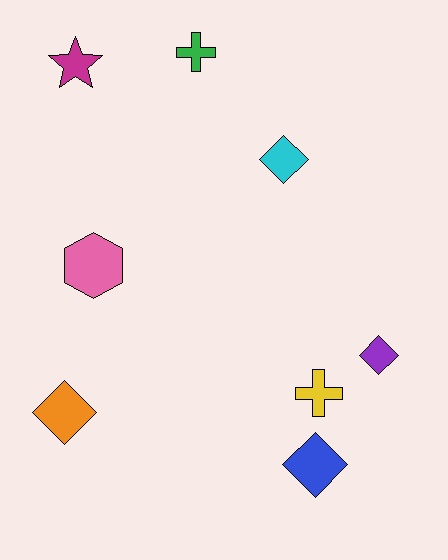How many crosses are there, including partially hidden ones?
There are 2 crosses.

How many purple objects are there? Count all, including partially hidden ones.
There is 1 purple object.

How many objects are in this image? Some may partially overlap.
There are 8 objects.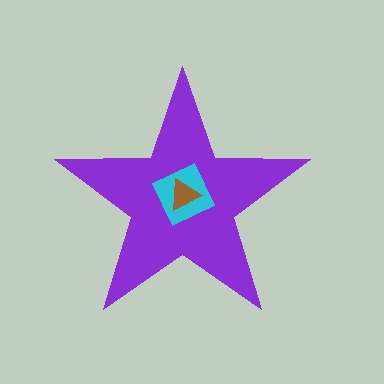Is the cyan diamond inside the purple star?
Yes.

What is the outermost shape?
The purple star.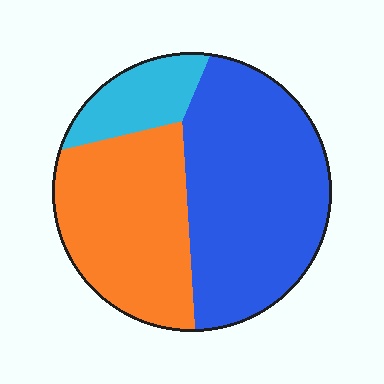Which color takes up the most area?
Blue, at roughly 50%.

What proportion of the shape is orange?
Orange covers about 35% of the shape.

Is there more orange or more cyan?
Orange.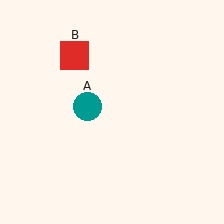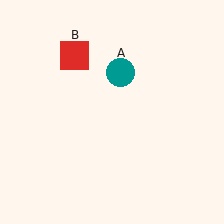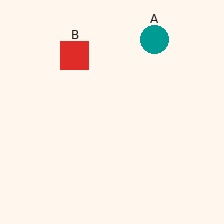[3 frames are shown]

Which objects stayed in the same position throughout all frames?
Red square (object B) remained stationary.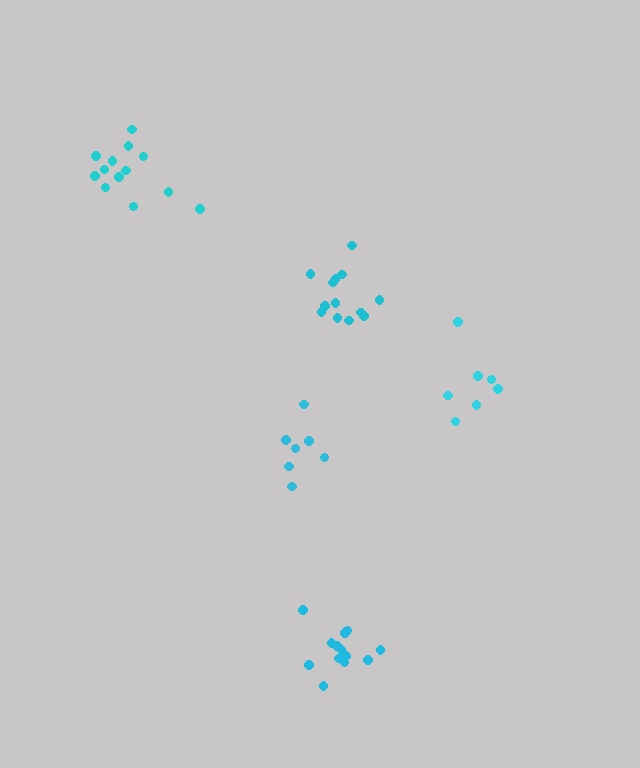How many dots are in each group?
Group 1: 7 dots, Group 2: 13 dots, Group 3: 13 dots, Group 4: 13 dots, Group 5: 7 dots (53 total).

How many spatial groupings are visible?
There are 5 spatial groupings.